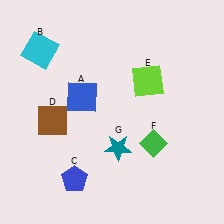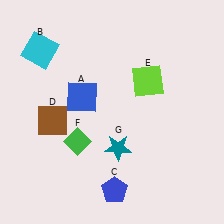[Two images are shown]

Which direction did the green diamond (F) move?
The green diamond (F) moved left.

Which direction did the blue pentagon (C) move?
The blue pentagon (C) moved right.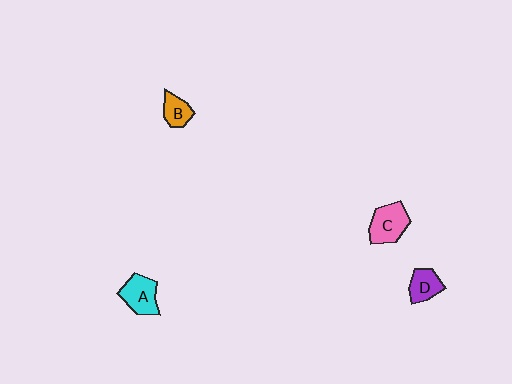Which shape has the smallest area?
Shape B (orange).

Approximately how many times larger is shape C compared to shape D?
Approximately 1.5 times.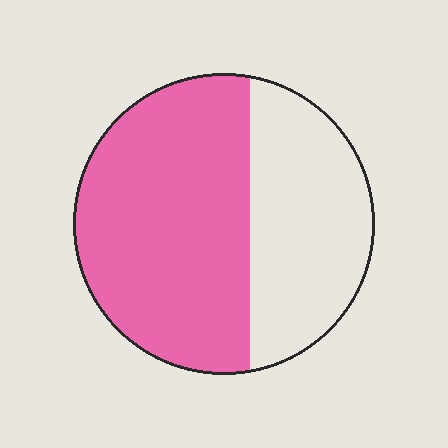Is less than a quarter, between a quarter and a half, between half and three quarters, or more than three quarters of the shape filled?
Between half and three quarters.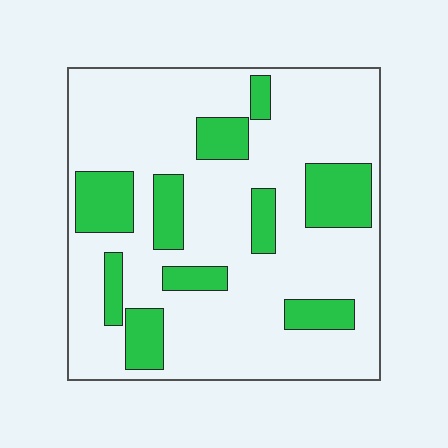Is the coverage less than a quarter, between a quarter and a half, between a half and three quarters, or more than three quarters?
Less than a quarter.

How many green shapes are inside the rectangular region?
10.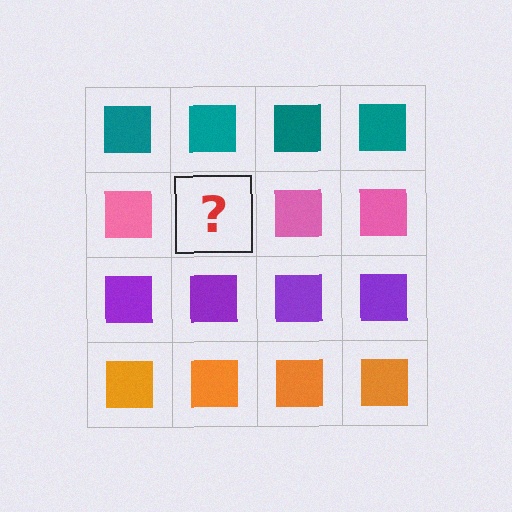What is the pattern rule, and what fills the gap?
The rule is that each row has a consistent color. The gap should be filled with a pink square.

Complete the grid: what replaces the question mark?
The question mark should be replaced with a pink square.